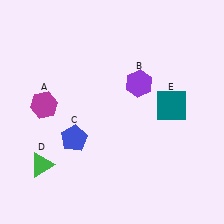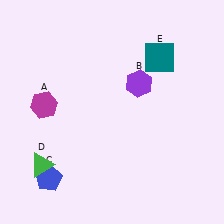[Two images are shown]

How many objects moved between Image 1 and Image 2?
2 objects moved between the two images.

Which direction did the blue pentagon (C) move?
The blue pentagon (C) moved down.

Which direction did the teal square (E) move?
The teal square (E) moved up.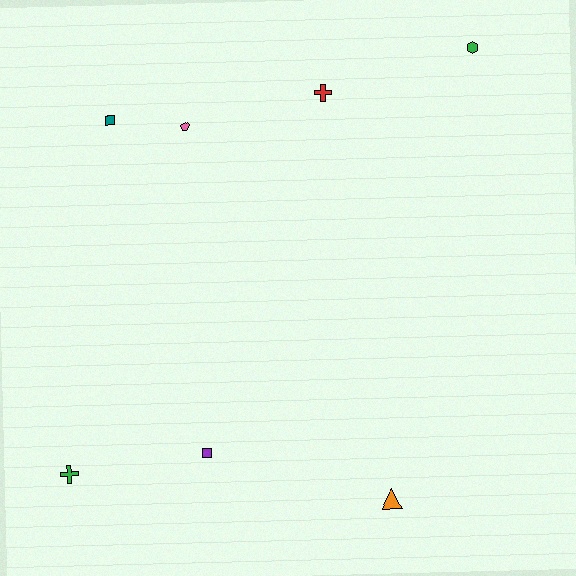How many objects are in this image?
There are 7 objects.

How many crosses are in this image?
There are 2 crosses.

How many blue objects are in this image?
There are no blue objects.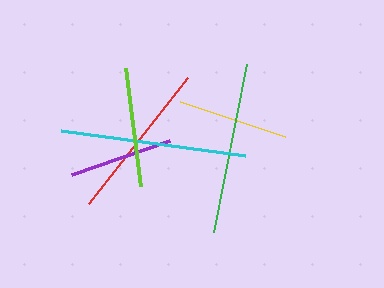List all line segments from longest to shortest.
From longest to shortest: cyan, green, red, lime, yellow, purple.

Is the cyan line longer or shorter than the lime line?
The cyan line is longer than the lime line.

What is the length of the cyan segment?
The cyan segment is approximately 186 pixels long.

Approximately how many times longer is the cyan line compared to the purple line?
The cyan line is approximately 1.8 times the length of the purple line.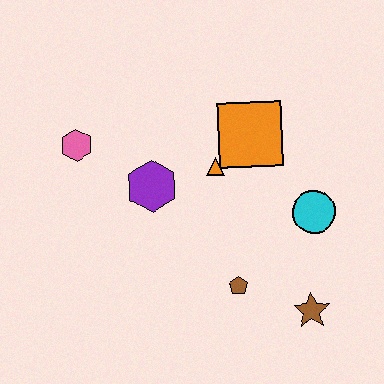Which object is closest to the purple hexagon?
The orange triangle is closest to the purple hexagon.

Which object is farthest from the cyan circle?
The pink hexagon is farthest from the cyan circle.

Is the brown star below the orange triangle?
Yes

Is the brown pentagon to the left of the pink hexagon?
No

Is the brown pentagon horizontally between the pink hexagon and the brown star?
Yes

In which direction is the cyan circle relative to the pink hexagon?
The cyan circle is to the right of the pink hexagon.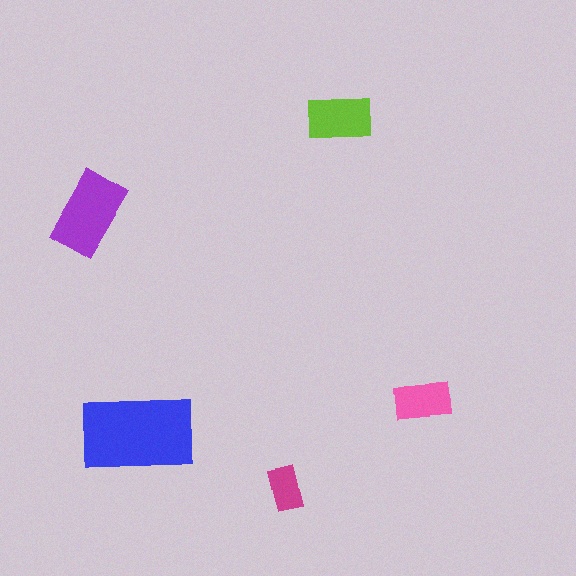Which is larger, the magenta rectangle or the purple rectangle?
The purple one.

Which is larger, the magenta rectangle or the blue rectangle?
The blue one.